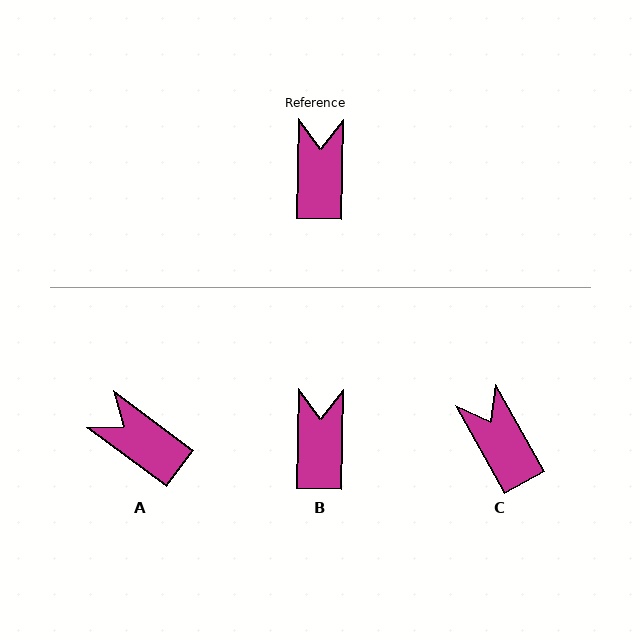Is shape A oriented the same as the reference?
No, it is off by about 55 degrees.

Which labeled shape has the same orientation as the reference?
B.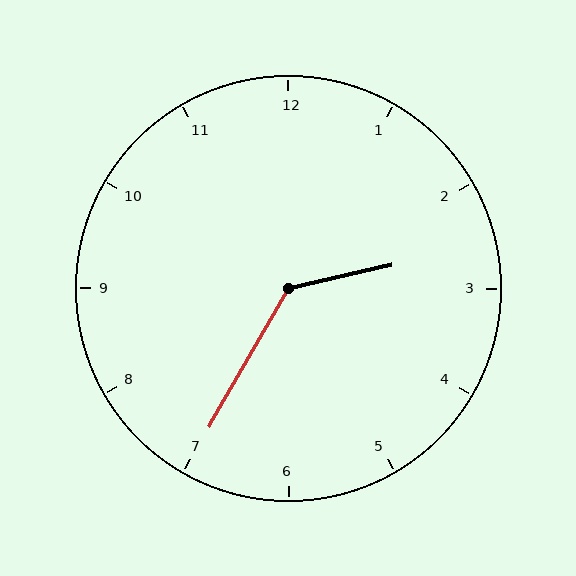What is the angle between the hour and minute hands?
Approximately 132 degrees.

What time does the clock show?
2:35.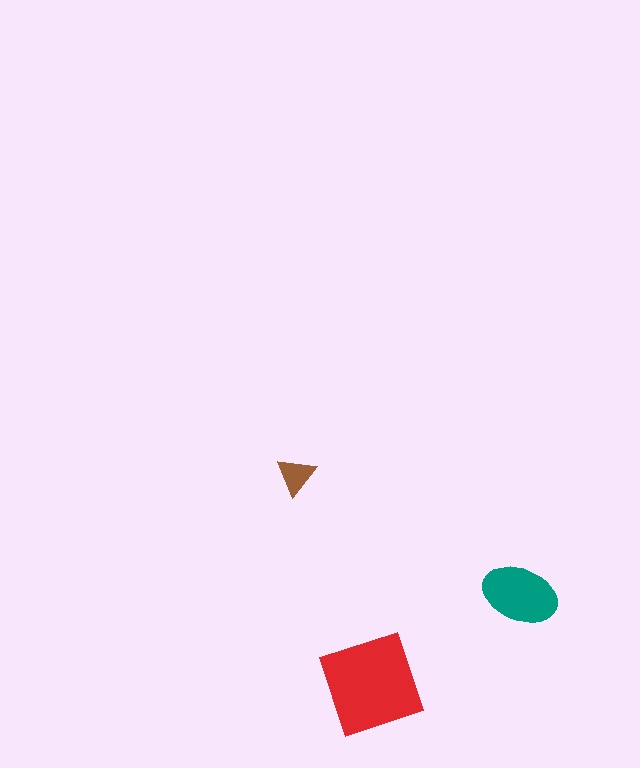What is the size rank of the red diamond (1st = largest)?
1st.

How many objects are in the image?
There are 3 objects in the image.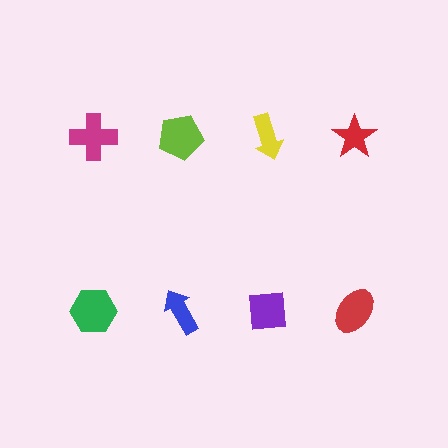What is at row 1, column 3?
A yellow arrow.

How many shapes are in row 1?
4 shapes.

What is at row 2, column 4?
A red ellipse.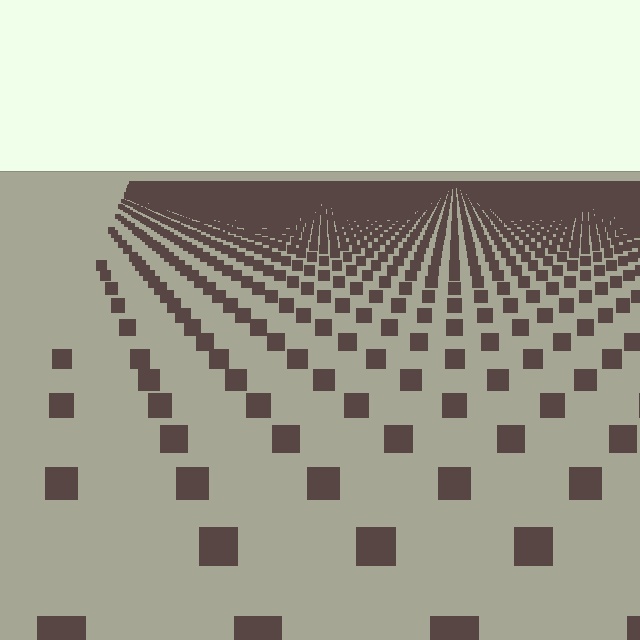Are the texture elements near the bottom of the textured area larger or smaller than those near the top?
Larger. Near the bottom, elements are closer to the viewer and appear at a bigger on-screen size.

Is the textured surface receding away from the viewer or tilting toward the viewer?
The surface is receding away from the viewer. Texture elements get smaller and denser toward the top.